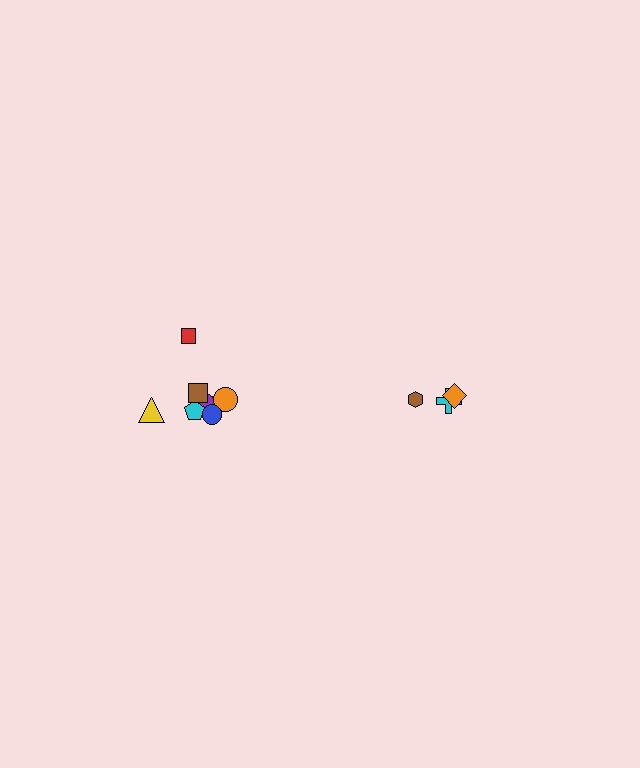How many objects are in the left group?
There are 7 objects.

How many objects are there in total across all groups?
There are 10 objects.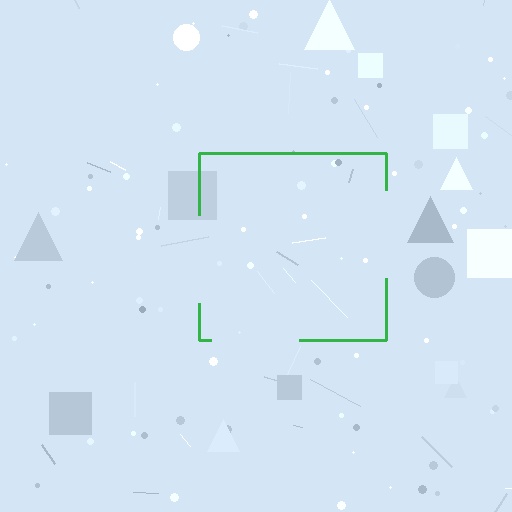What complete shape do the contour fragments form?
The contour fragments form a square.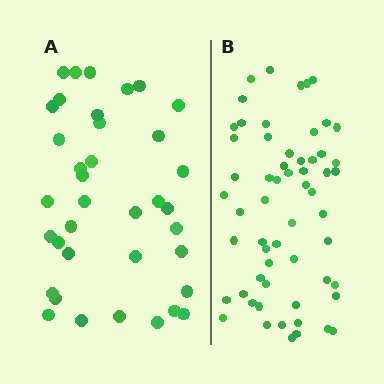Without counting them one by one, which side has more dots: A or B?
Region B (the right region) has more dots.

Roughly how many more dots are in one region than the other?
Region B has approximately 20 more dots than region A.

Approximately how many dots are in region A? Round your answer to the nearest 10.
About 40 dots. (The exact count is 37, which rounds to 40.)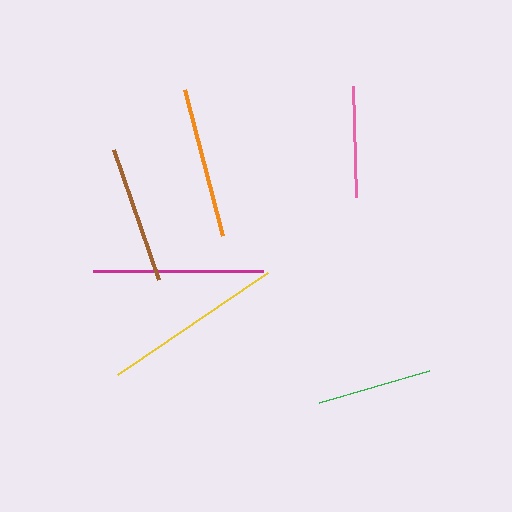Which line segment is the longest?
The yellow line is the longest at approximately 182 pixels.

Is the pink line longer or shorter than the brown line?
The brown line is longer than the pink line.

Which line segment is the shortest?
The pink line is the shortest at approximately 111 pixels.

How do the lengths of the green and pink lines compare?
The green and pink lines are approximately the same length.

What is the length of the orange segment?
The orange segment is approximately 151 pixels long.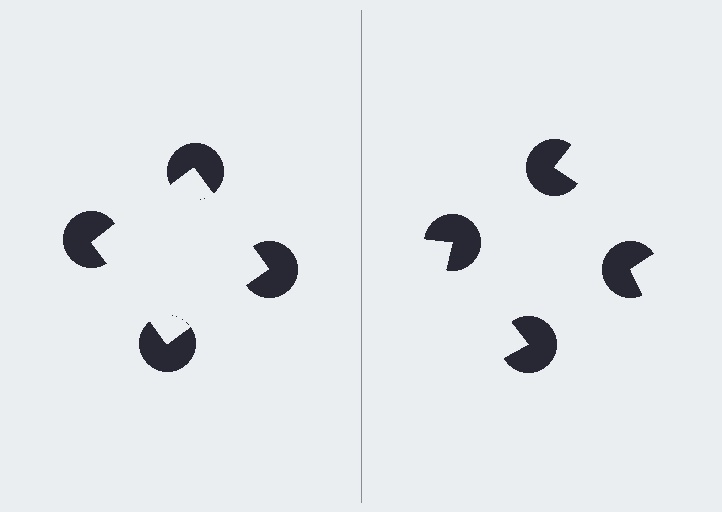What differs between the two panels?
The pac-man discs are positioned identically on both sides; only the wedge orientations differ. On the left they align to a square; on the right they are misaligned.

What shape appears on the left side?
An illusory square.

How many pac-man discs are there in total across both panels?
8 — 4 on each side.